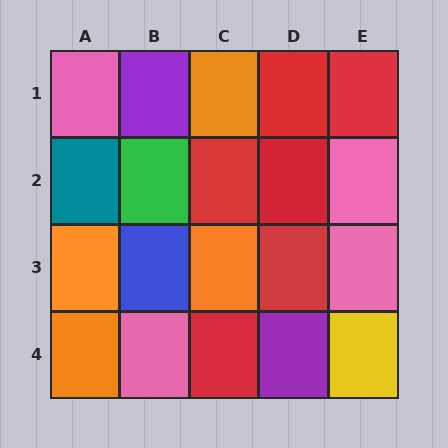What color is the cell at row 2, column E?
Pink.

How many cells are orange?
4 cells are orange.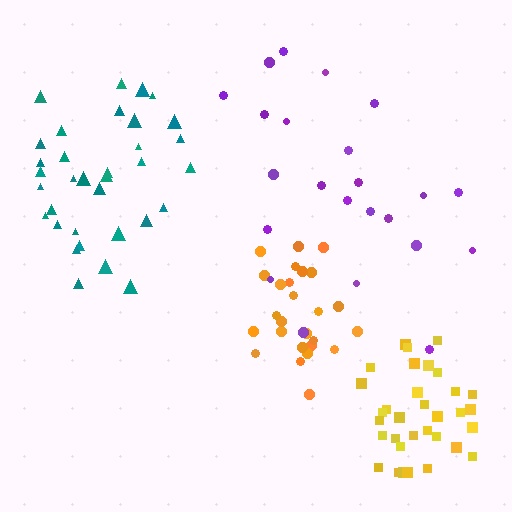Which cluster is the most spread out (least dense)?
Purple.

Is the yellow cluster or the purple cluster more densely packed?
Yellow.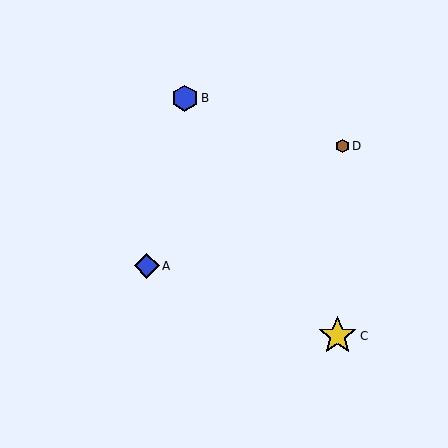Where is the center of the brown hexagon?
The center of the brown hexagon is at (343, 146).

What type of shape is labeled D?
Shape D is a brown hexagon.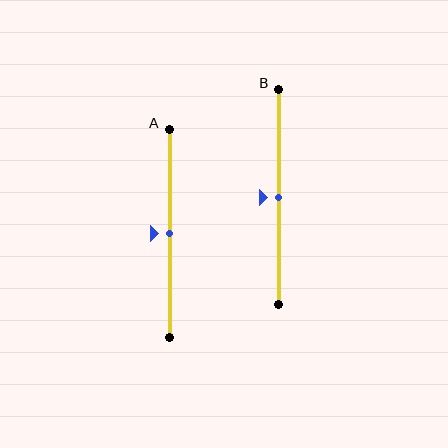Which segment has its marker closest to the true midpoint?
Segment A has its marker closest to the true midpoint.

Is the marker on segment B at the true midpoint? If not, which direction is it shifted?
Yes, the marker on segment B is at the true midpoint.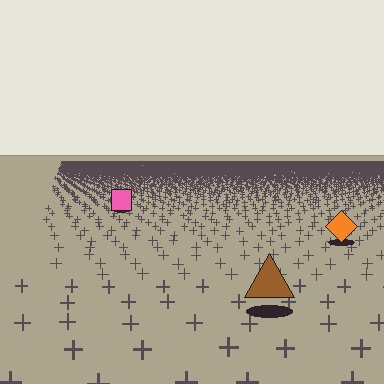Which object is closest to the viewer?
The brown triangle is closest. The texture marks near it are larger and more spread out.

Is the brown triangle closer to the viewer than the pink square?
Yes. The brown triangle is closer — you can tell from the texture gradient: the ground texture is coarser near it.